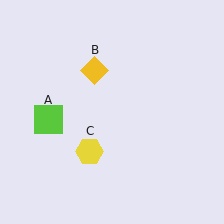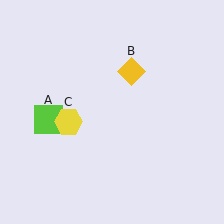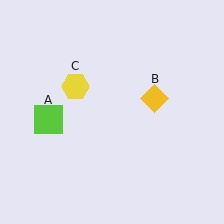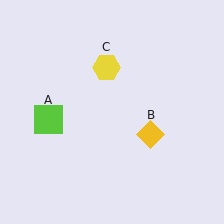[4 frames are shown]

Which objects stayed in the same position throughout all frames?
Lime square (object A) remained stationary.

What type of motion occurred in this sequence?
The yellow diamond (object B), yellow hexagon (object C) rotated clockwise around the center of the scene.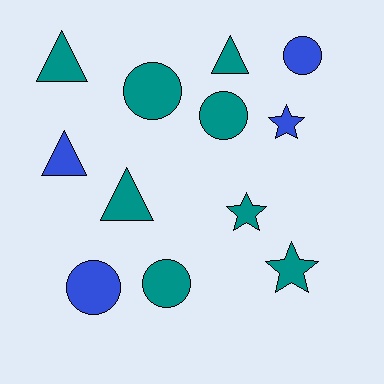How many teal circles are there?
There are 3 teal circles.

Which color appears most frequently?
Teal, with 8 objects.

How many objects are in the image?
There are 12 objects.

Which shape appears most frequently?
Circle, with 5 objects.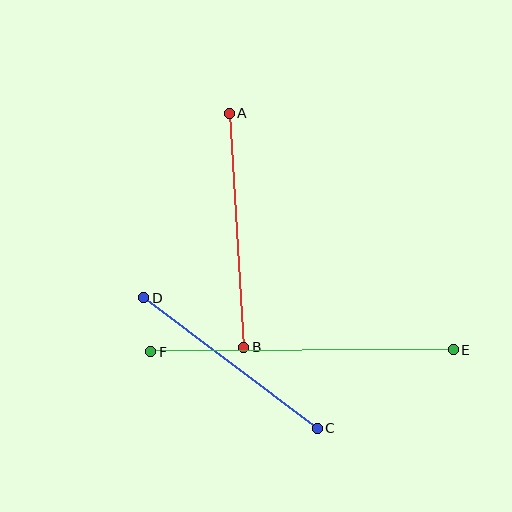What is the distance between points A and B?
The distance is approximately 234 pixels.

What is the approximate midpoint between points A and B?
The midpoint is at approximately (236, 230) pixels.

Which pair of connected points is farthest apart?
Points E and F are farthest apart.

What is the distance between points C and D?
The distance is approximately 217 pixels.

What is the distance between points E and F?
The distance is approximately 302 pixels.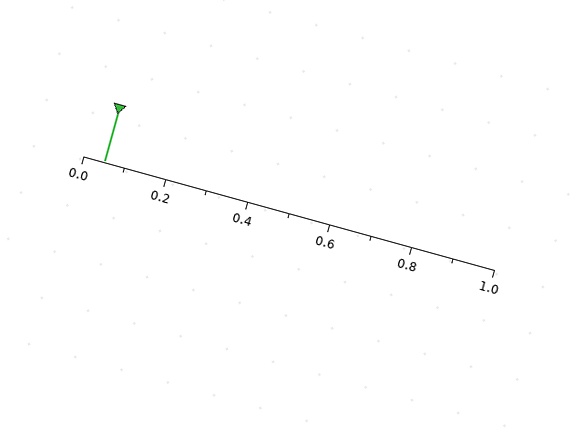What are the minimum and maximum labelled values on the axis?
The axis runs from 0.0 to 1.0.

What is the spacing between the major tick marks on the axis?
The major ticks are spaced 0.2 apart.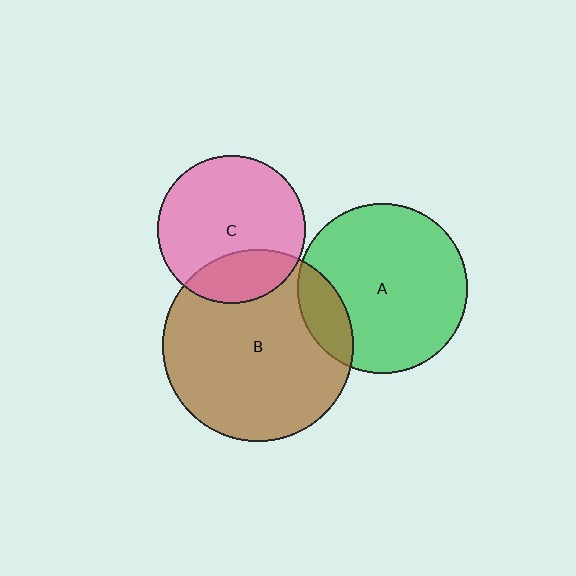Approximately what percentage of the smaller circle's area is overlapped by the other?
Approximately 25%.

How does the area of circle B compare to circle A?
Approximately 1.3 times.